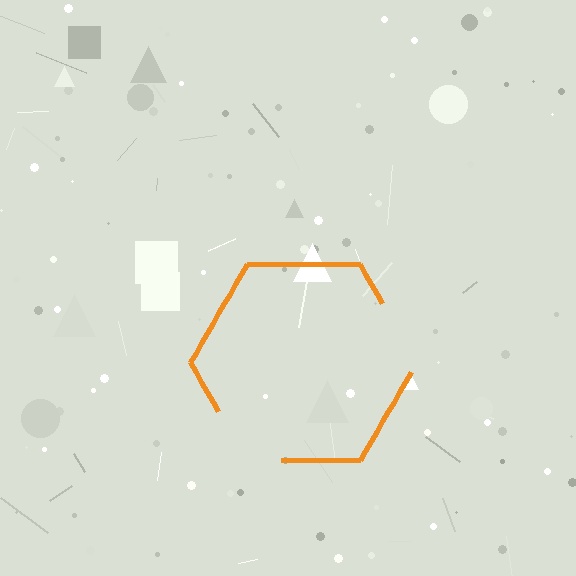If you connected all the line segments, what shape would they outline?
They would outline a hexagon.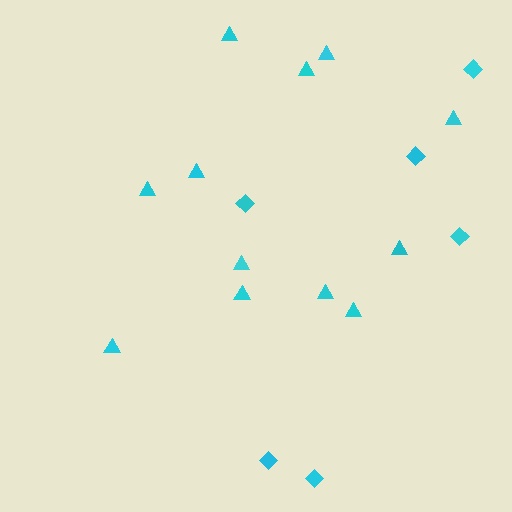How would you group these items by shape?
There are 2 groups: one group of triangles (12) and one group of diamonds (6).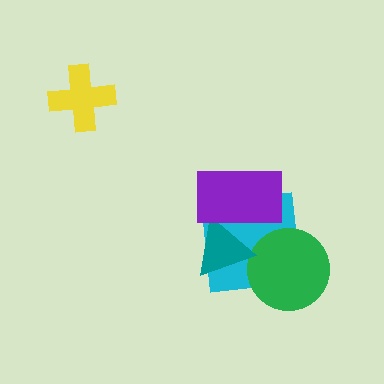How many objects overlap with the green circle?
1 object overlaps with the green circle.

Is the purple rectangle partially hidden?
No, no other shape covers it.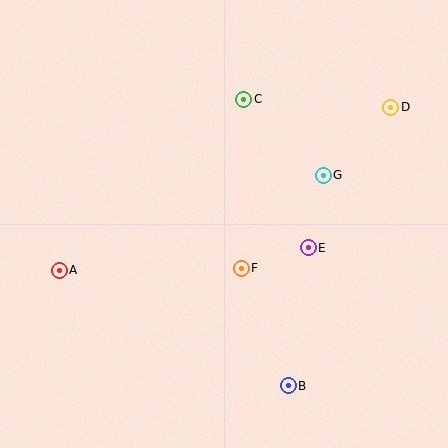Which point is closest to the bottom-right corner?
Point B is closest to the bottom-right corner.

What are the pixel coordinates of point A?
Point A is at (59, 270).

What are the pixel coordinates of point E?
Point E is at (308, 248).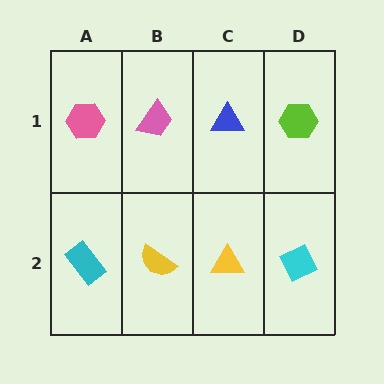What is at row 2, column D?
A cyan diamond.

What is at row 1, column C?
A blue triangle.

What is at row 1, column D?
A lime hexagon.